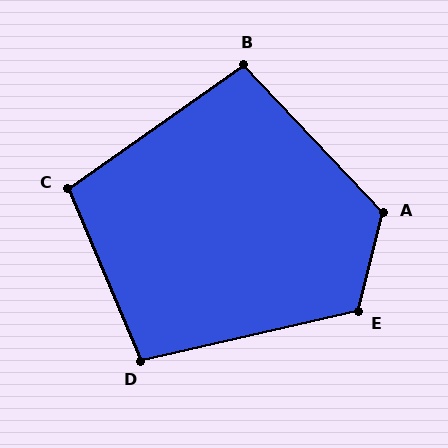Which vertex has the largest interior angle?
A, at approximately 122 degrees.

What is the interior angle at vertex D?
Approximately 100 degrees (obtuse).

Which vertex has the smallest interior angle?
B, at approximately 99 degrees.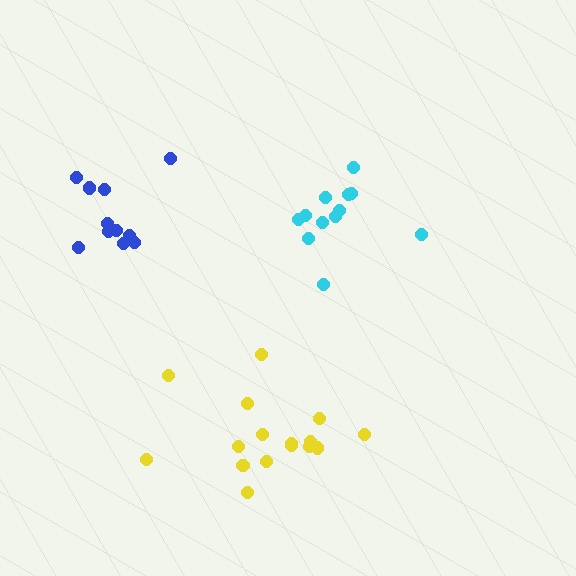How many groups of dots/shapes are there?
There are 3 groups.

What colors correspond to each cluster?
The clusters are colored: cyan, blue, yellow.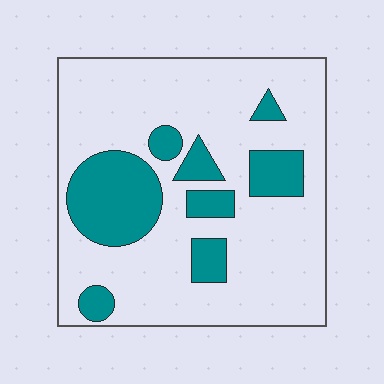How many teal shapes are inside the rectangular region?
8.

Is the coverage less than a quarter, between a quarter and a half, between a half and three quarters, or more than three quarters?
Less than a quarter.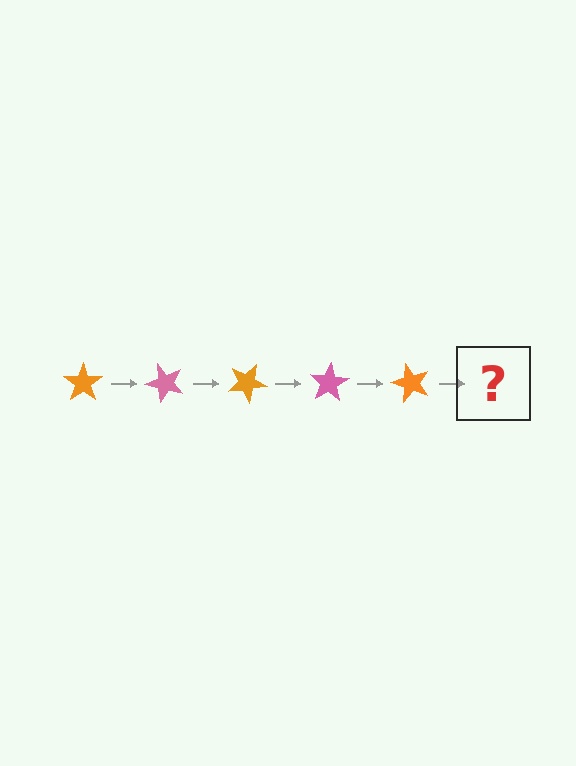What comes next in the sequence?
The next element should be a pink star, rotated 250 degrees from the start.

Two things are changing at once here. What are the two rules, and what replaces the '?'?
The two rules are that it rotates 50 degrees each step and the color cycles through orange and pink. The '?' should be a pink star, rotated 250 degrees from the start.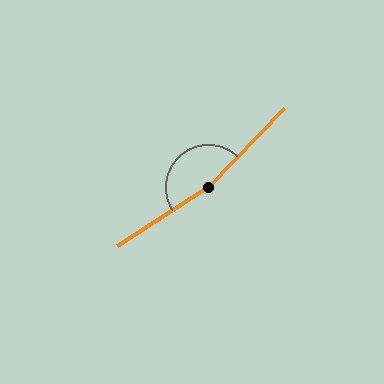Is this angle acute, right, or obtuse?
It is obtuse.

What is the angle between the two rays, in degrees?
Approximately 166 degrees.